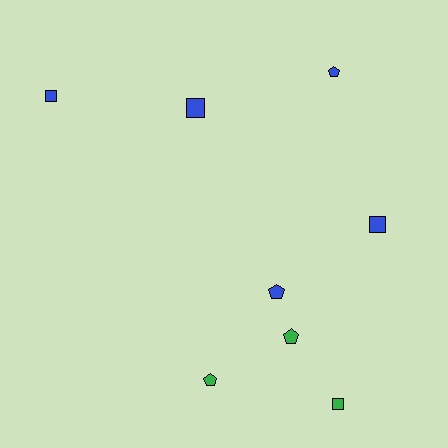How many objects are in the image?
There are 8 objects.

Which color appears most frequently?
Blue, with 5 objects.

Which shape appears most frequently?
Square, with 4 objects.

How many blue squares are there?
There are 3 blue squares.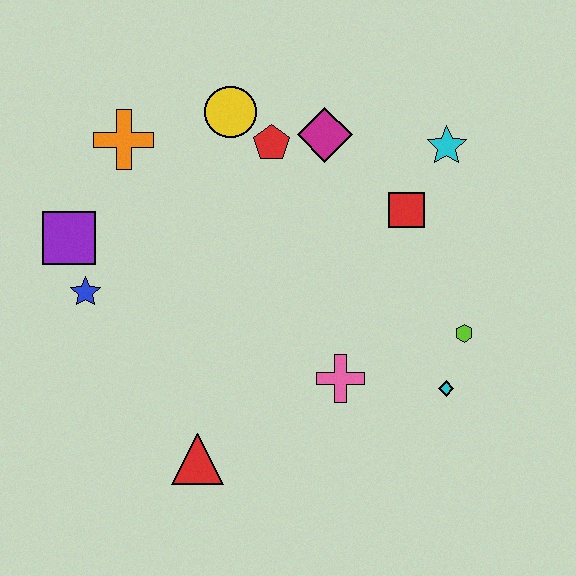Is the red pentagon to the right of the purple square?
Yes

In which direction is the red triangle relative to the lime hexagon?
The red triangle is to the left of the lime hexagon.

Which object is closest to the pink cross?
The cyan diamond is closest to the pink cross.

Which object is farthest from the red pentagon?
The red triangle is farthest from the red pentagon.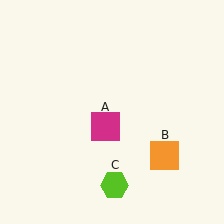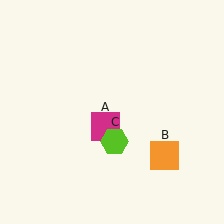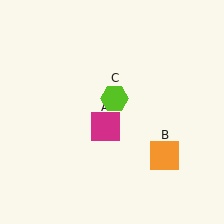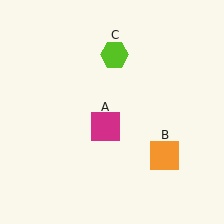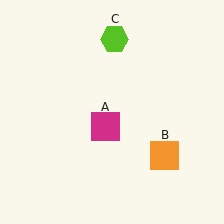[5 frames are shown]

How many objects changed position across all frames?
1 object changed position: lime hexagon (object C).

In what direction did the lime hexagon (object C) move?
The lime hexagon (object C) moved up.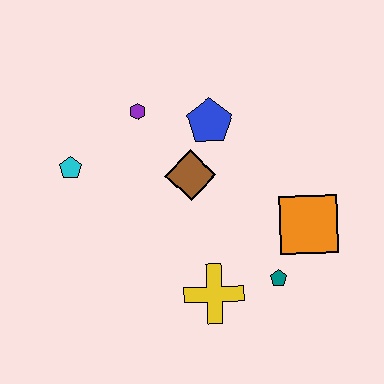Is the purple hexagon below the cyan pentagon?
No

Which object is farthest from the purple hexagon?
The teal pentagon is farthest from the purple hexagon.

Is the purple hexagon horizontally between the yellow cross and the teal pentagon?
No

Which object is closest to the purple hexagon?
The blue pentagon is closest to the purple hexagon.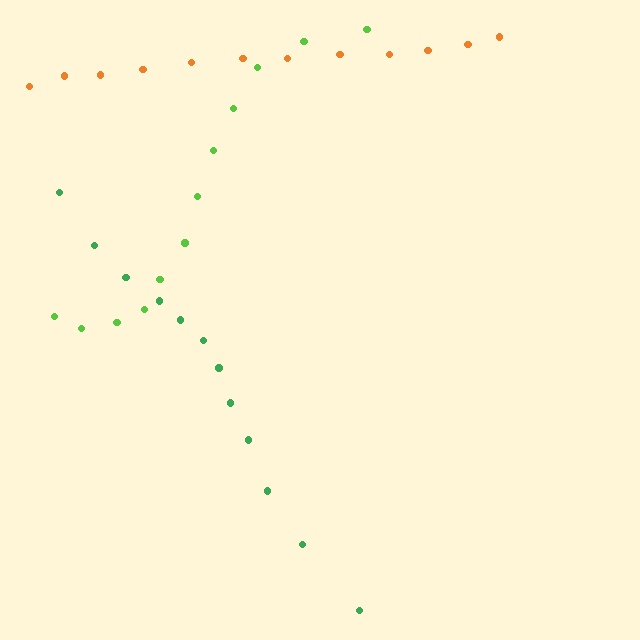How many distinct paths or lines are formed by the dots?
There are 3 distinct paths.